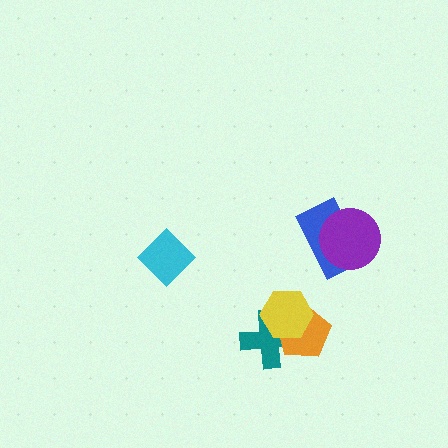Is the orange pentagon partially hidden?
Yes, it is partially covered by another shape.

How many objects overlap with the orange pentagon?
2 objects overlap with the orange pentagon.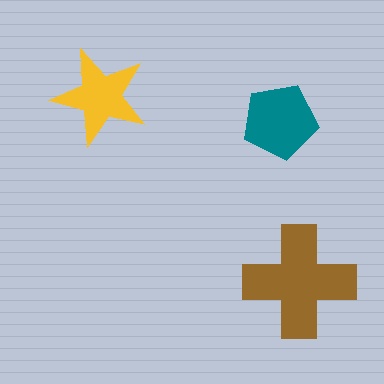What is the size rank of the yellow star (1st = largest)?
3rd.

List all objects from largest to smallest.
The brown cross, the teal pentagon, the yellow star.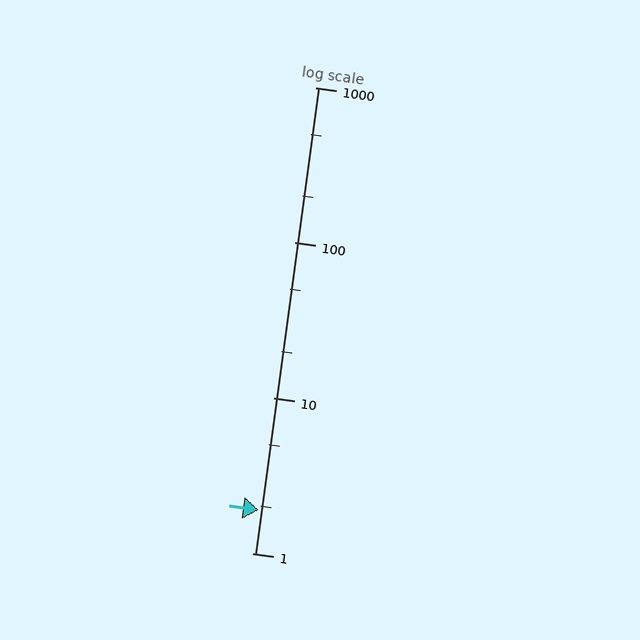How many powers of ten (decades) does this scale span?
The scale spans 3 decades, from 1 to 1000.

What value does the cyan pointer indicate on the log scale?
The pointer indicates approximately 1.9.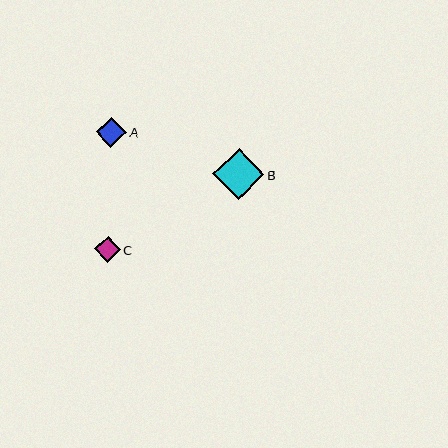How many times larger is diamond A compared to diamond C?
Diamond A is approximately 1.2 times the size of diamond C.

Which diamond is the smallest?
Diamond C is the smallest with a size of approximately 26 pixels.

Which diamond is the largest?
Diamond B is the largest with a size of approximately 51 pixels.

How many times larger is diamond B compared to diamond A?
Diamond B is approximately 1.7 times the size of diamond A.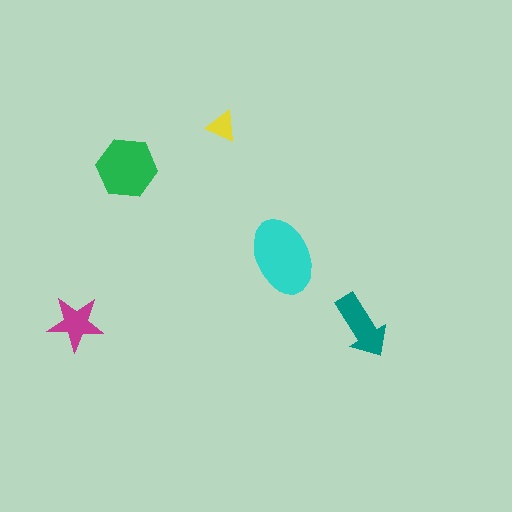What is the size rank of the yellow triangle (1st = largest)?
5th.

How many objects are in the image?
There are 5 objects in the image.